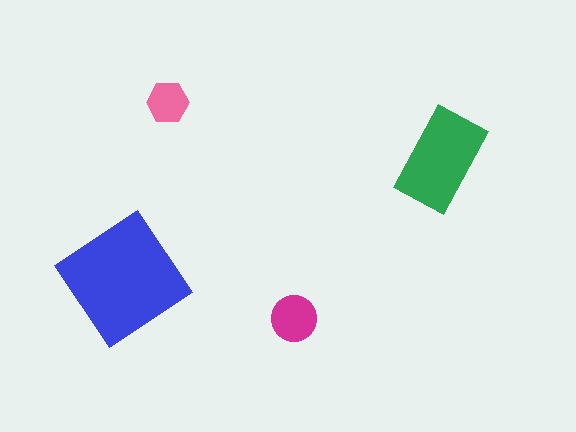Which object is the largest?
The blue diamond.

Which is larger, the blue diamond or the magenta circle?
The blue diamond.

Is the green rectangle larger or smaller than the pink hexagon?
Larger.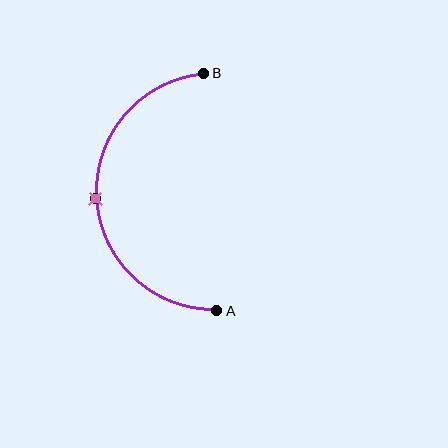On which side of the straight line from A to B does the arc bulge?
The arc bulges to the left of the straight line connecting A and B.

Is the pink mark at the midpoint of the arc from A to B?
Yes. The pink mark lies on the arc at equal arc-length from both A and B — it is the arc midpoint.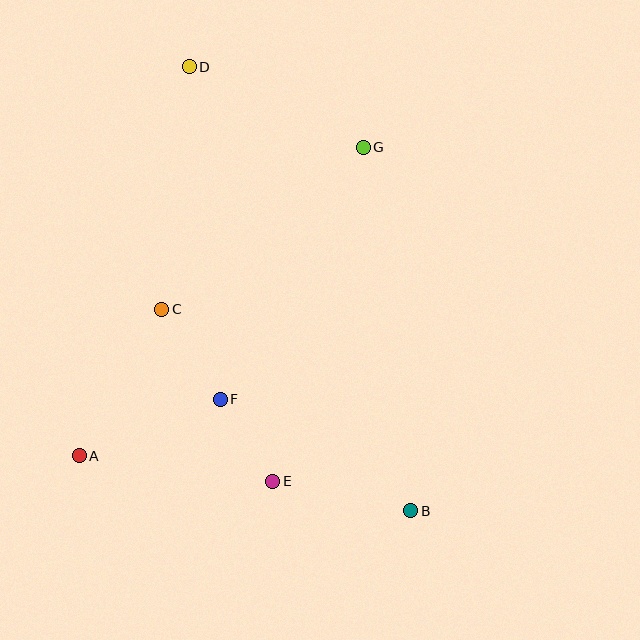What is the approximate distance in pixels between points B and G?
The distance between B and G is approximately 367 pixels.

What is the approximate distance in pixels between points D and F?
The distance between D and F is approximately 334 pixels.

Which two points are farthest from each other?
Points B and D are farthest from each other.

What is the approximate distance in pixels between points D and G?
The distance between D and G is approximately 191 pixels.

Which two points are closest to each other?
Points E and F are closest to each other.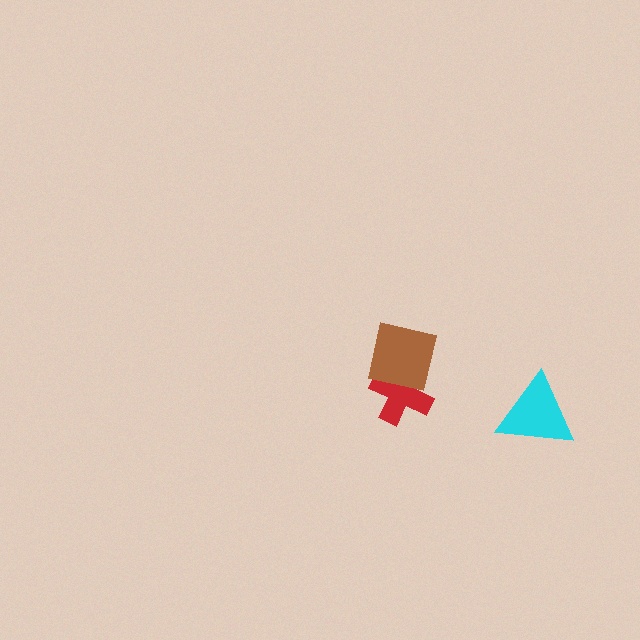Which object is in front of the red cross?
The brown square is in front of the red cross.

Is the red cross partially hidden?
Yes, it is partially covered by another shape.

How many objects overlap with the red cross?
1 object overlaps with the red cross.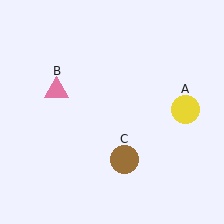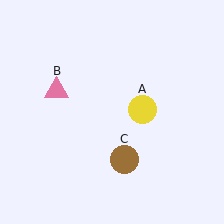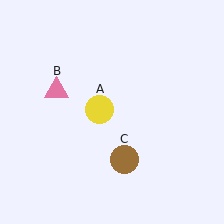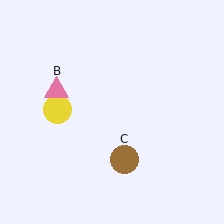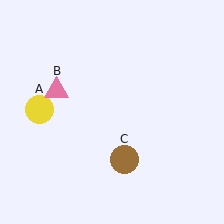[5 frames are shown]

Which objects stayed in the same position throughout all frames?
Pink triangle (object B) and brown circle (object C) remained stationary.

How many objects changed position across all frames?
1 object changed position: yellow circle (object A).